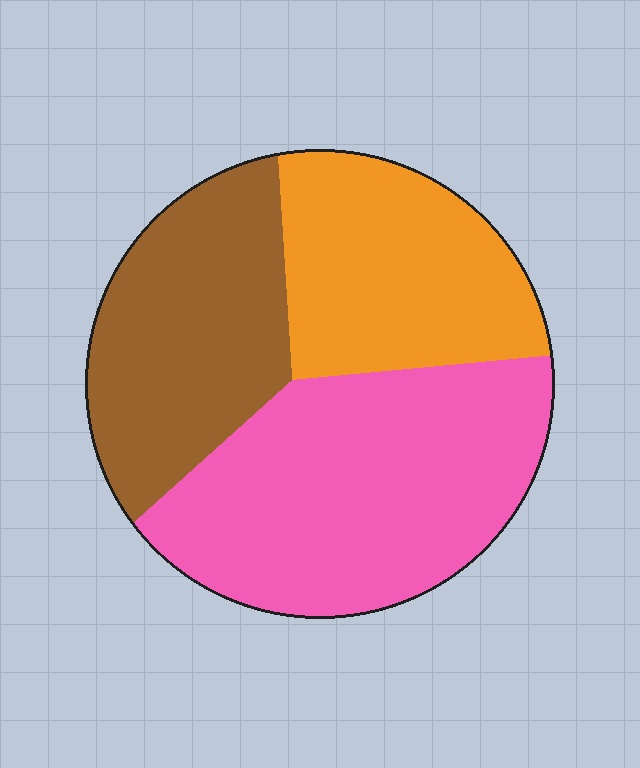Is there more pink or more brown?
Pink.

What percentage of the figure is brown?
Brown covers 29% of the figure.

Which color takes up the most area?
Pink, at roughly 45%.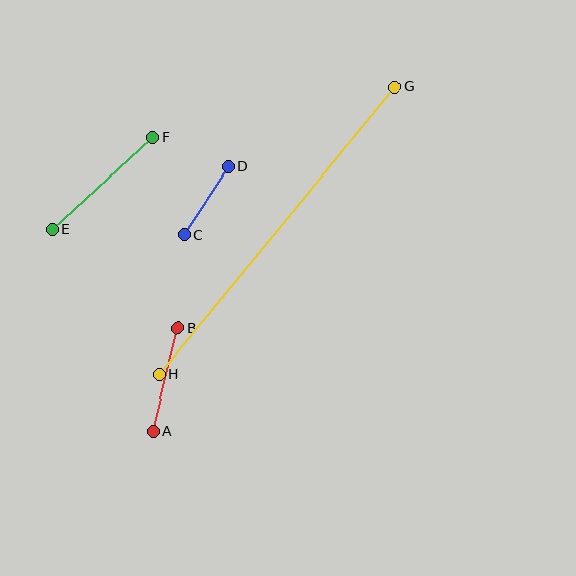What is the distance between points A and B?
The distance is approximately 106 pixels.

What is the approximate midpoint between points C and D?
The midpoint is at approximately (206, 201) pixels.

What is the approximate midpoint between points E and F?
The midpoint is at approximately (103, 183) pixels.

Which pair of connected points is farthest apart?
Points G and H are farthest apart.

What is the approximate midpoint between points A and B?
The midpoint is at approximately (165, 380) pixels.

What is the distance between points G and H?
The distance is approximately 371 pixels.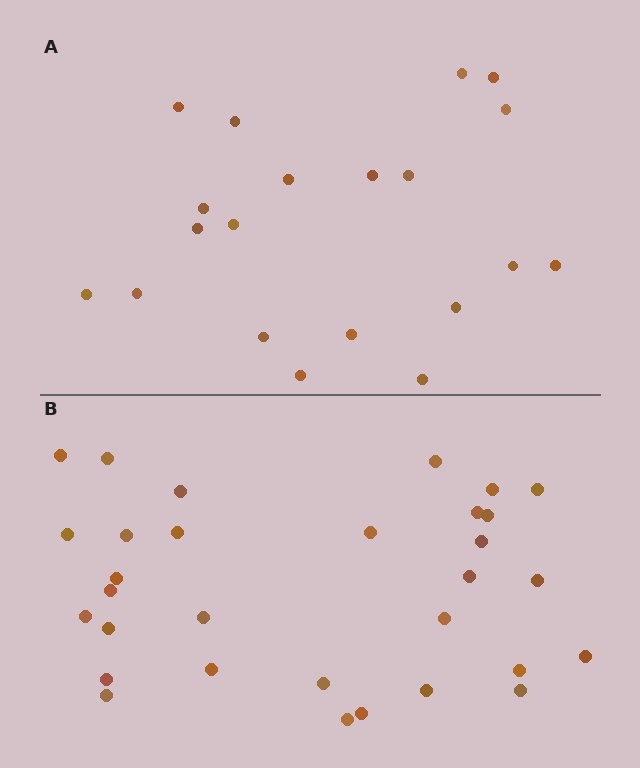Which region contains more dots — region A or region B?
Region B (the bottom region) has more dots.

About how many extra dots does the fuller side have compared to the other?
Region B has roughly 12 or so more dots than region A.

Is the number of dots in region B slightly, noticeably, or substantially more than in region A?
Region B has substantially more. The ratio is roughly 1.6 to 1.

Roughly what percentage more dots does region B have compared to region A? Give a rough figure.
About 55% more.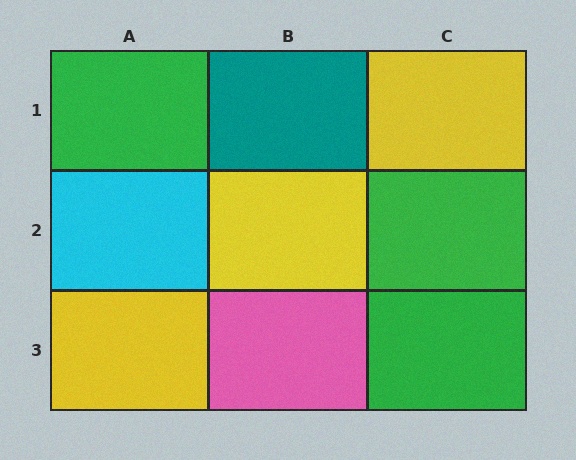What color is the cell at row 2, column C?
Green.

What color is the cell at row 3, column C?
Green.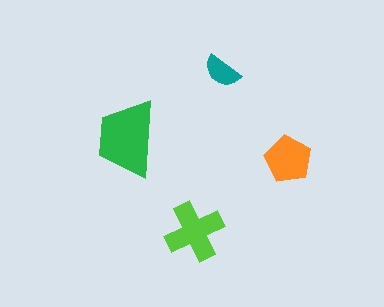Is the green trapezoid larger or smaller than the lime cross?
Larger.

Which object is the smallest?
The teal semicircle.